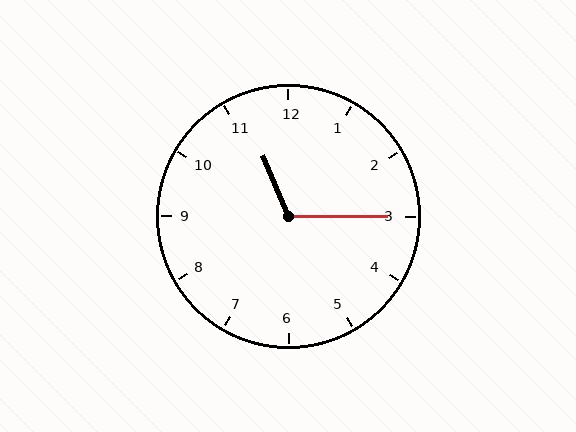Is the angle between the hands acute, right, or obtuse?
It is obtuse.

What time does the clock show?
11:15.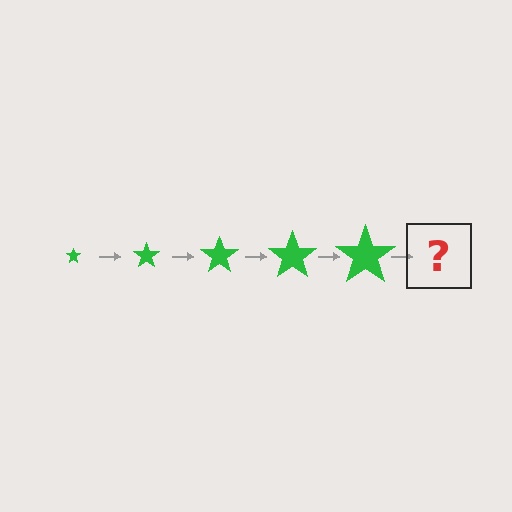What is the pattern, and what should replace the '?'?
The pattern is that the star gets progressively larger each step. The '?' should be a green star, larger than the previous one.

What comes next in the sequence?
The next element should be a green star, larger than the previous one.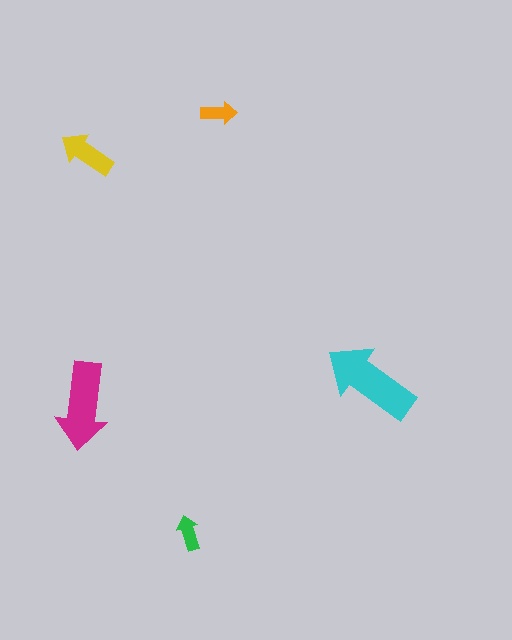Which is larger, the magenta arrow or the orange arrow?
The magenta one.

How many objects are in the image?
There are 5 objects in the image.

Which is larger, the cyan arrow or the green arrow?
The cyan one.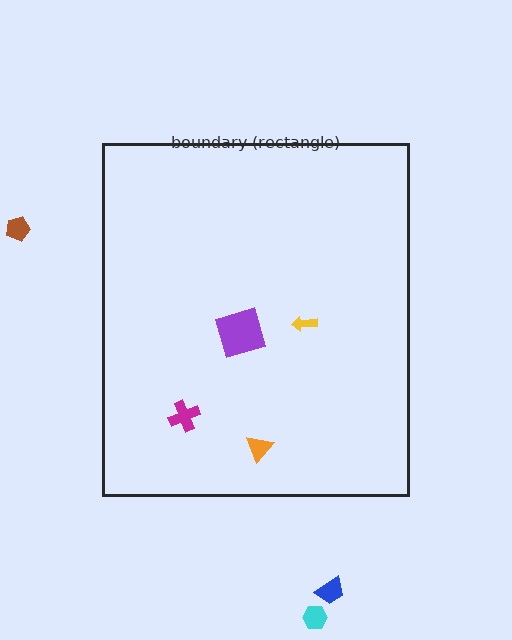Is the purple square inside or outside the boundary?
Inside.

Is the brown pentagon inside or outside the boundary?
Outside.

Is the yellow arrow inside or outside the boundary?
Inside.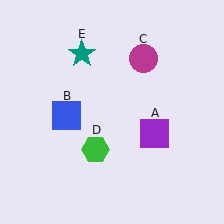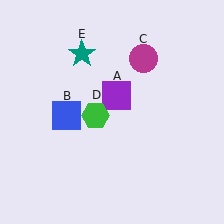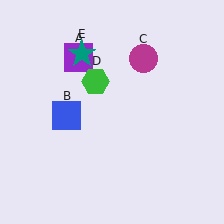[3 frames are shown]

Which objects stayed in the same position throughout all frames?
Blue square (object B) and magenta circle (object C) and teal star (object E) remained stationary.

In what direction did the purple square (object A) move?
The purple square (object A) moved up and to the left.